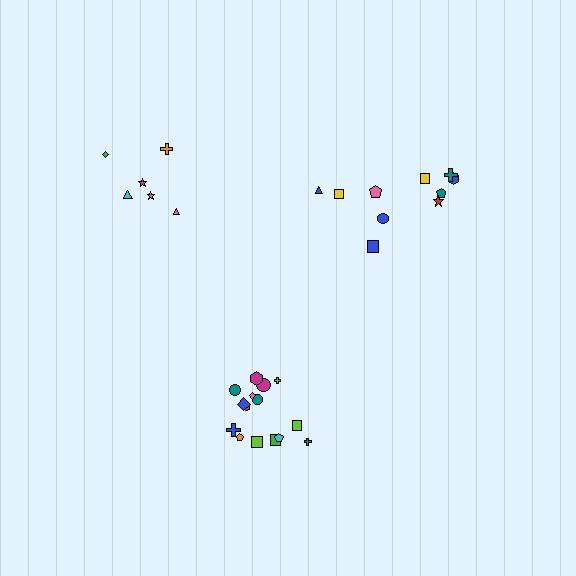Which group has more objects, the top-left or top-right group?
The top-right group.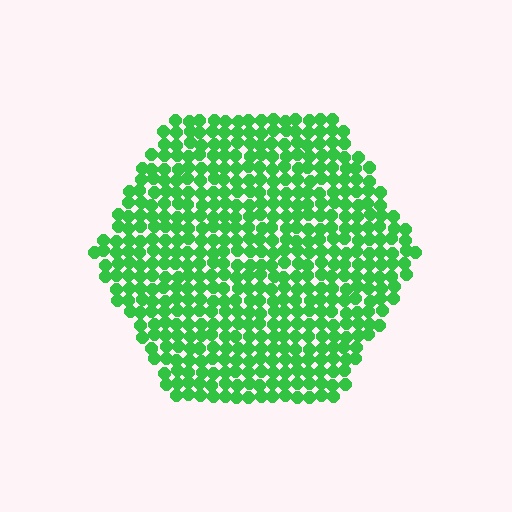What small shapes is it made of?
It is made of small circles.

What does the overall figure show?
The overall figure shows a hexagon.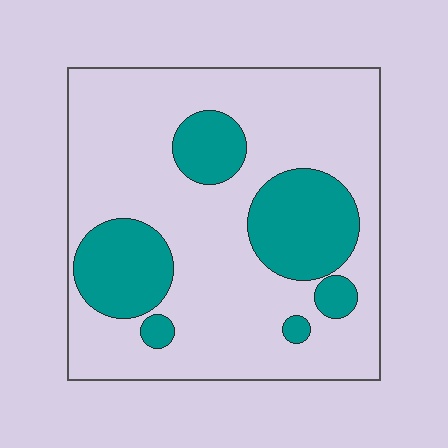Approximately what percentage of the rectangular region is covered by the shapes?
Approximately 25%.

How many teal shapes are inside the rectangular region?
6.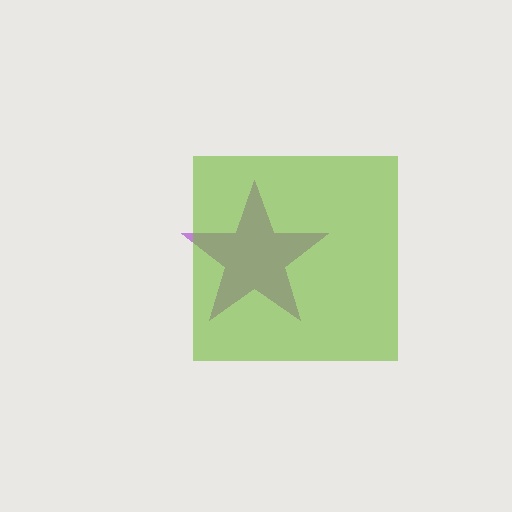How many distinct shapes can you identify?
There are 2 distinct shapes: a purple star, a lime square.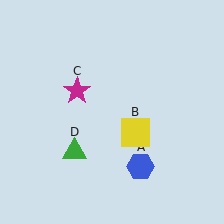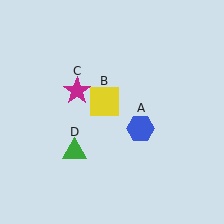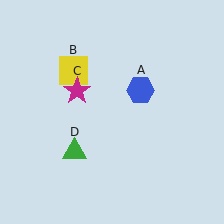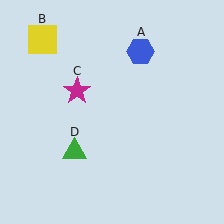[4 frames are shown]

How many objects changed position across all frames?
2 objects changed position: blue hexagon (object A), yellow square (object B).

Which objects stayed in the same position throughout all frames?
Magenta star (object C) and green triangle (object D) remained stationary.